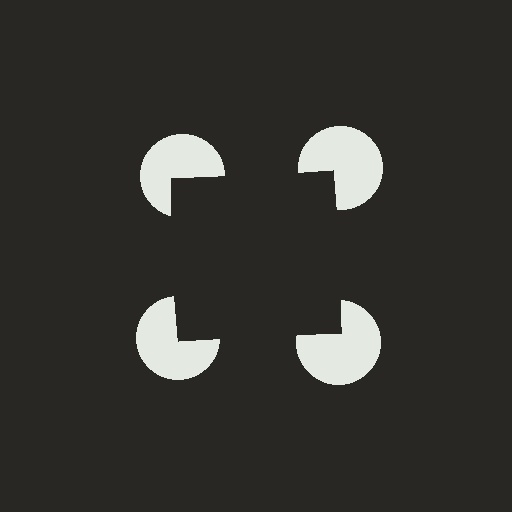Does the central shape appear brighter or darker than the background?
It typically appears slightly darker than the background, even though no actual brightness change is drawn.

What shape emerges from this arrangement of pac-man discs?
An illusory square — its edges are inferred from the aligned wedge cuts in the pac-man discs, not physically drawn.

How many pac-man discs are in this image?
There are 4 — one at each vertex of the illusory square.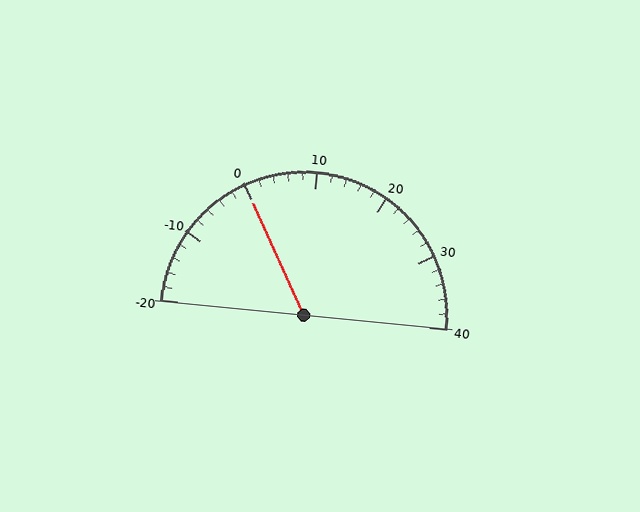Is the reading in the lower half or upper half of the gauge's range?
The reading is in the lower half of the range (-20 to 40).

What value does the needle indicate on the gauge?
The needle indicates approximately 0.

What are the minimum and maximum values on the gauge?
The gauge ranges from -20 to 40.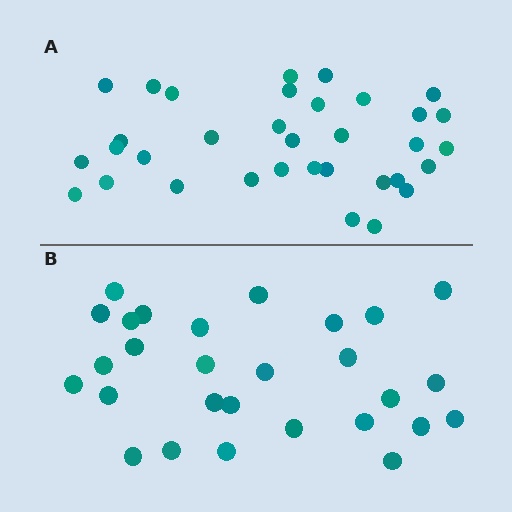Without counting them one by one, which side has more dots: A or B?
Region A (the top region) has more dots.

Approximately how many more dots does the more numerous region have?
Region A has about 6 more dots than region B.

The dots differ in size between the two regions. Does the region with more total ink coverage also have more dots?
No. Region B has more total ink coverage because its dots are larger, but region A actually contains more individual dots. Total area can be misleading — the number of items is what matters here.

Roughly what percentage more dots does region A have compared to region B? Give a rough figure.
About 20% more.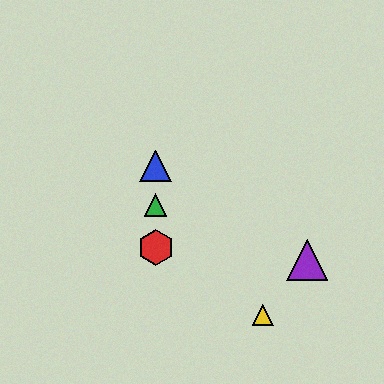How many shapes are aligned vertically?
3 shapes (the red hexagon, the blue triangle, the green triangle) are aligned vertically.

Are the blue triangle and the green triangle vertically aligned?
Yes, both are at x≈156.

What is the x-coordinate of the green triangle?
The green triangle is at x≈156.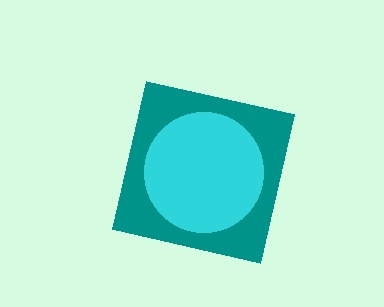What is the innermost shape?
The cyan circle.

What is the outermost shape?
The teal square.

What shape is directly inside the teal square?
The cyan circle.